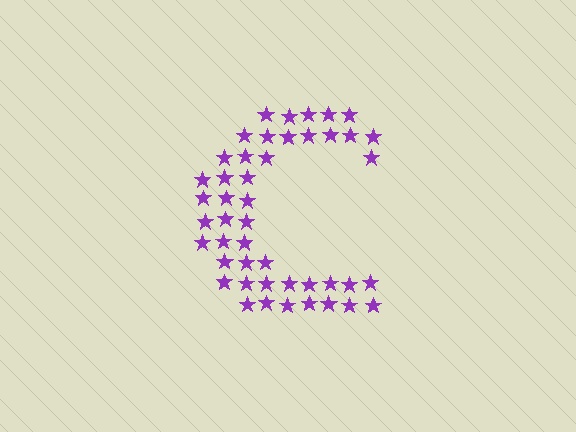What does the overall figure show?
The overall figure shows the letter C.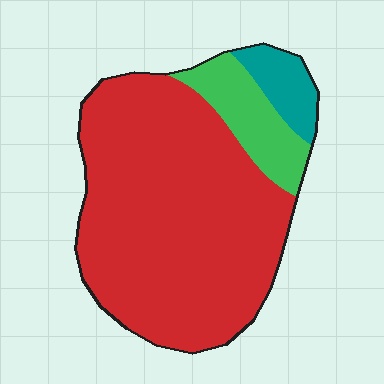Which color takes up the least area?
Teal, at roughly 10%.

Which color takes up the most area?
Red, at roughly 80%.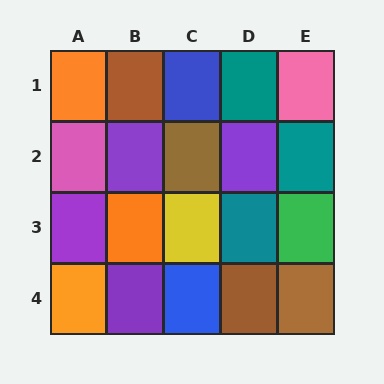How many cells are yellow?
1 cell is yellow.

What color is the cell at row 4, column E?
Brown.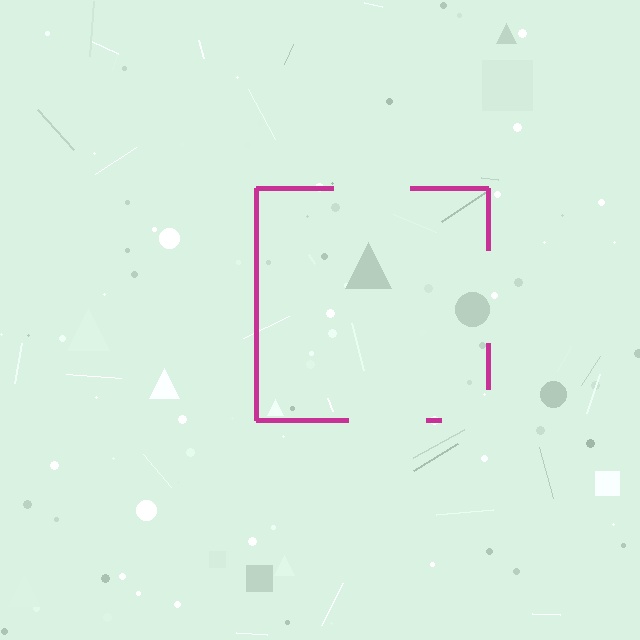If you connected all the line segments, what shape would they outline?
They would outline a square.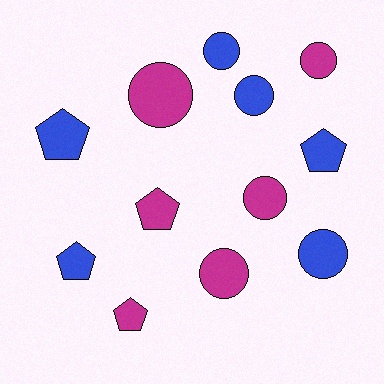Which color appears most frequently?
Magenta, with 6 objects.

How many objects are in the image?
There are 12 objects.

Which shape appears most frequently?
Circle, with 7 objects.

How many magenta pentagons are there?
There are 2 magenta pentagons.